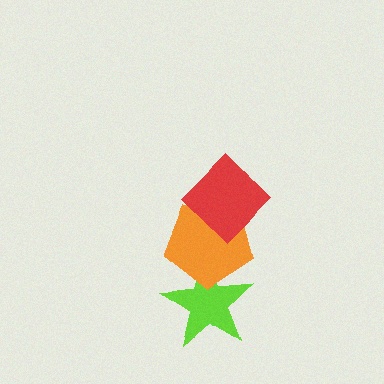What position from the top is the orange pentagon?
The orange pentagon is 2nd from the top.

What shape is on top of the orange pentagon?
The red diamond is on top of the orange pentagon.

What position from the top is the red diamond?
The red diamond is 1st from the top.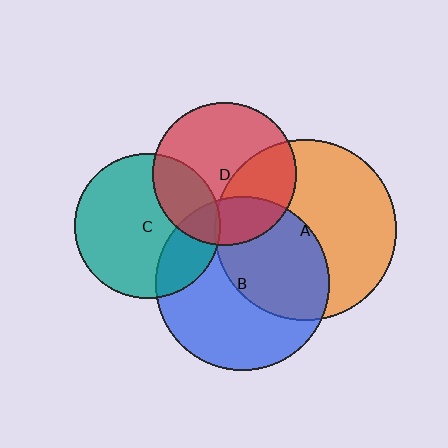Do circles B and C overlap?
Yes.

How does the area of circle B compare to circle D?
Approximately 1.5 times.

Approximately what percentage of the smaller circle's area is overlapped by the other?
Approximately 25%.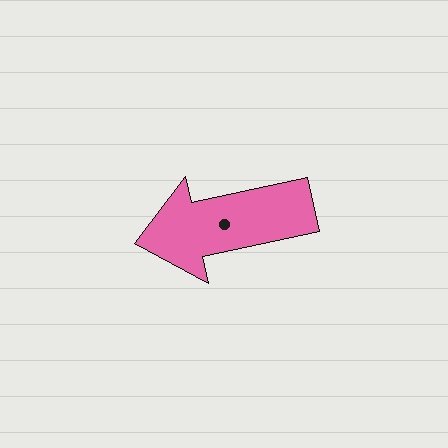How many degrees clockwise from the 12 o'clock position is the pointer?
Approximately 258 degrees.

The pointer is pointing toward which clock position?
Roughly 9 o'clock.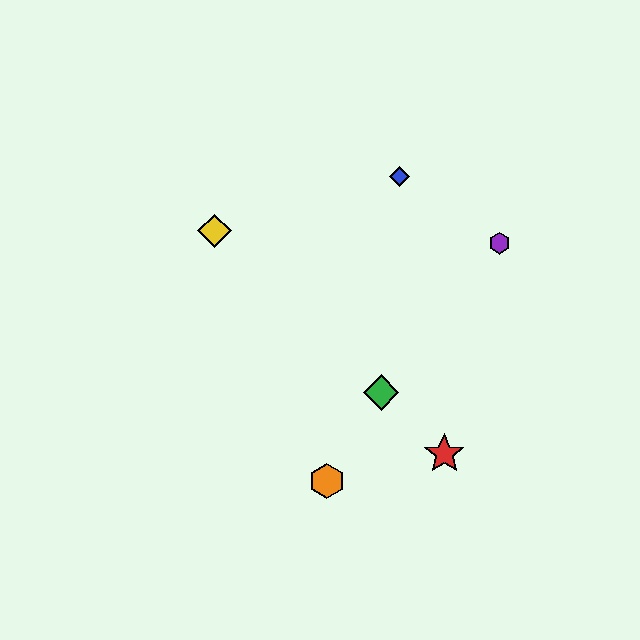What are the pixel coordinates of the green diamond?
The green diamond is at (381, 393).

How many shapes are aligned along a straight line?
3 shapes (the red star, the green diamond, the yellow diamond) are aligned along a straight line.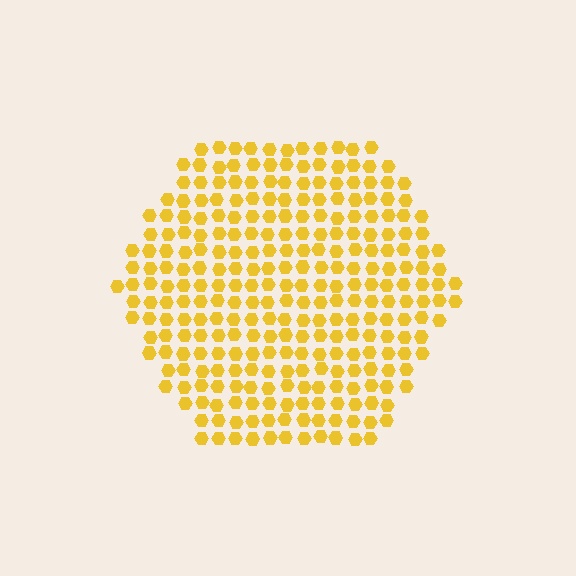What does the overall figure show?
The overall figure shows a hexagon.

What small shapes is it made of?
It is made of small hexagons.